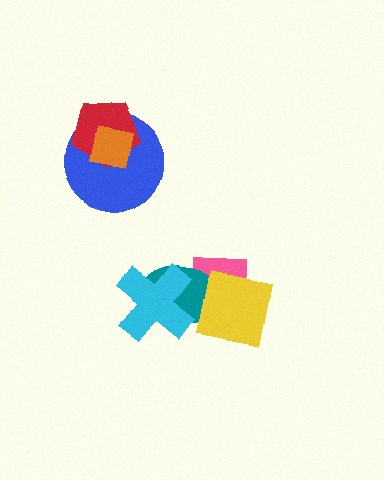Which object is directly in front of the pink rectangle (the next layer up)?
The teal ellipse is directly in front of the pink rectangle.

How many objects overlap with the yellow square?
2 objects overlap with the yellow square.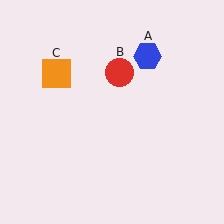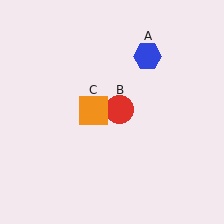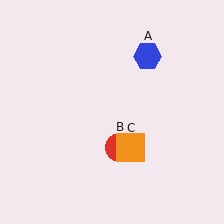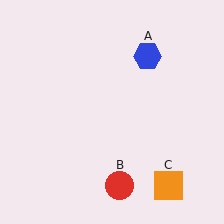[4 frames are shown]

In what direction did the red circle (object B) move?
The red circle (object B) moved down.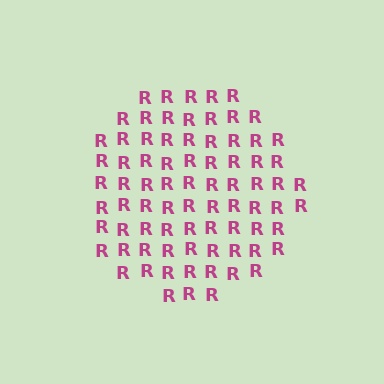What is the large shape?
The large shape is a circle.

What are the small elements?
The small elements are letter R's.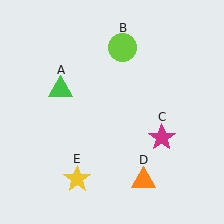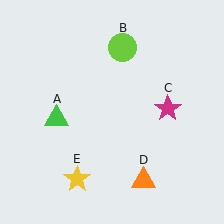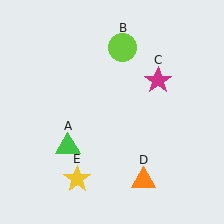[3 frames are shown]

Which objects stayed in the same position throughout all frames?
Lime circle (object B) and orange triangle (object D) and yellow star (object E) remained stationary.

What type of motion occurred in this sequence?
The green triangle (object A), magenta star (object C) rotated counterclockwise around the center of the scene.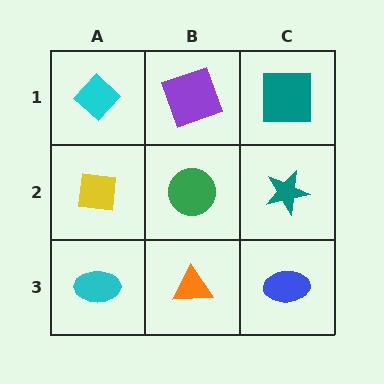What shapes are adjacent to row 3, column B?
A green circle (row 2, column B), a cyan ellipse (row 3, column A), a blue ellipse (row 3, column C).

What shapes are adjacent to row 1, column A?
A yellow square (row 2, column A), a purple square (row 1, column B).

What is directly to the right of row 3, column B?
A blue ellipse.